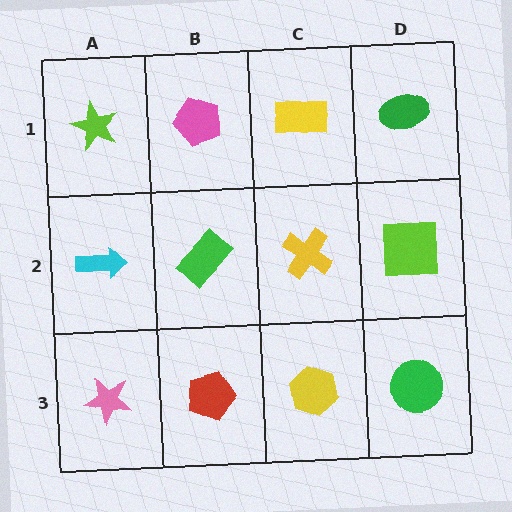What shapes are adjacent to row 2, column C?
A yellow rectangle (row 1, column C), a yellow hexagon (row 3, column C), a green rectangle (row 2, column B), a lime square (row 2, column D).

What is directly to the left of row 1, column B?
A lime star.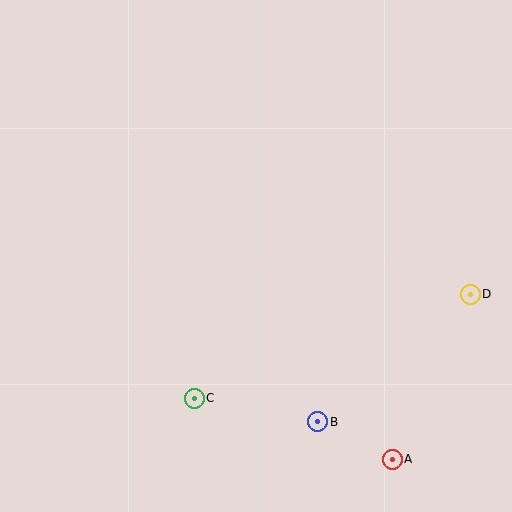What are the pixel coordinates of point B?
Point B is at (318, 422).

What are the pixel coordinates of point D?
Point D is at (470, 294).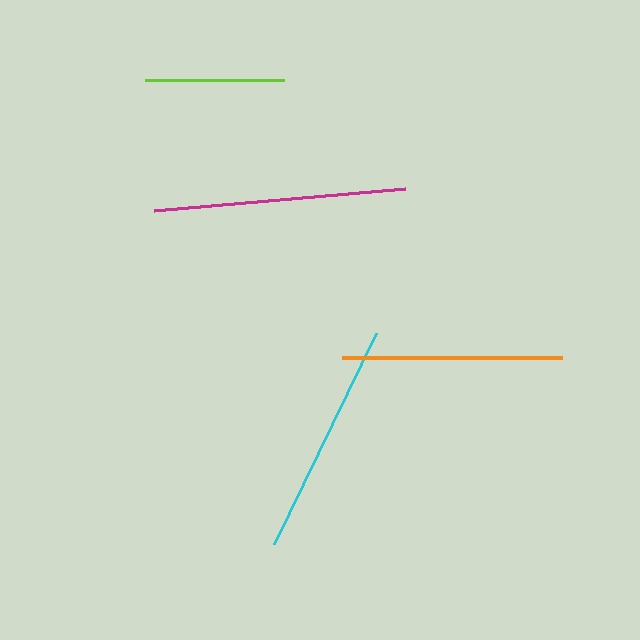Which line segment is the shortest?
The lime line is the shortest at approximately 139 pixels.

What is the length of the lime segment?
The lime segment is approximately 139 pixels long.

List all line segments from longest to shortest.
From longest to shortest: magenta, cyan, orange, lime.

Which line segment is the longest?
The magenta line is the longest at approximately 251 pixels.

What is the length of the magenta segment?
The magenta segment is approximately 251 pixels long.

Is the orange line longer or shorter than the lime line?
The orange line is longer than the lime line.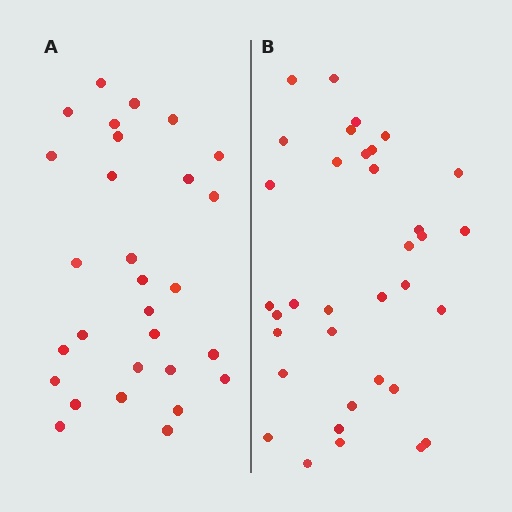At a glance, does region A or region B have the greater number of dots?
Region B (the right region) has more dots.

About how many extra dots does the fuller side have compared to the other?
Region B has about 6 more dots than region A.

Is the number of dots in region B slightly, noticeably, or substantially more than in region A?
Region B has only slightly more — the two regions are fairly close. The ratio is roughly 1.2 to 1.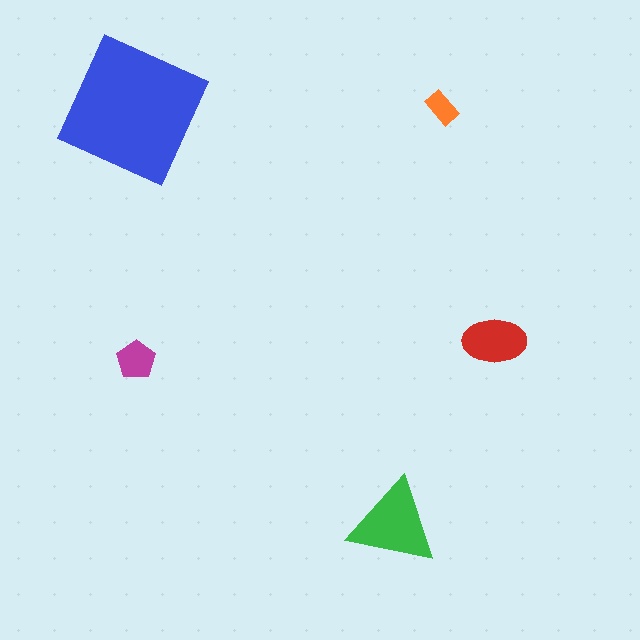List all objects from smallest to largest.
The orange rectangle, the magenta pentagon, the red ellipse, the green triangle, the blue square.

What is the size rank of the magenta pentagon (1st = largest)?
4th.